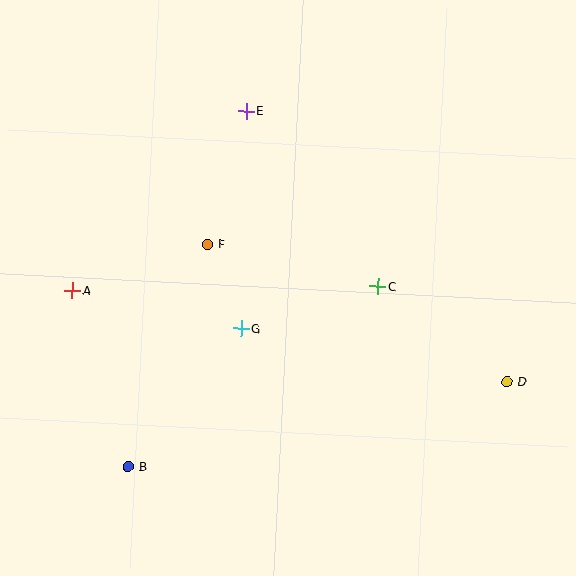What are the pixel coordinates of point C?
Point C is at (378, 286).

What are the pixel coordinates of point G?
Point G is at (241, 328).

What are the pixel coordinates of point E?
Point E is at (246, 111).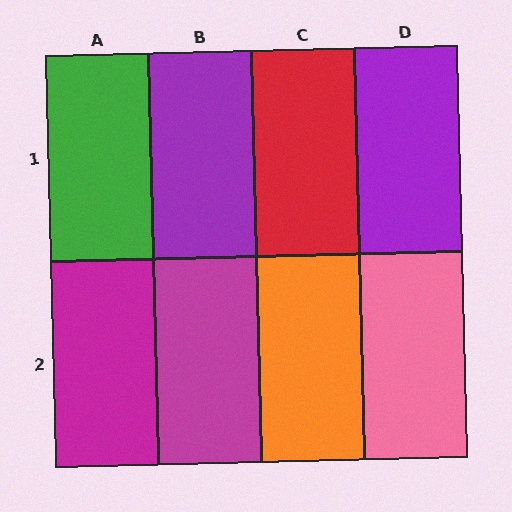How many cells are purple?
2 cells are purple.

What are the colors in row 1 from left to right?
Green, purple, red, purple.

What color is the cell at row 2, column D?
Pink.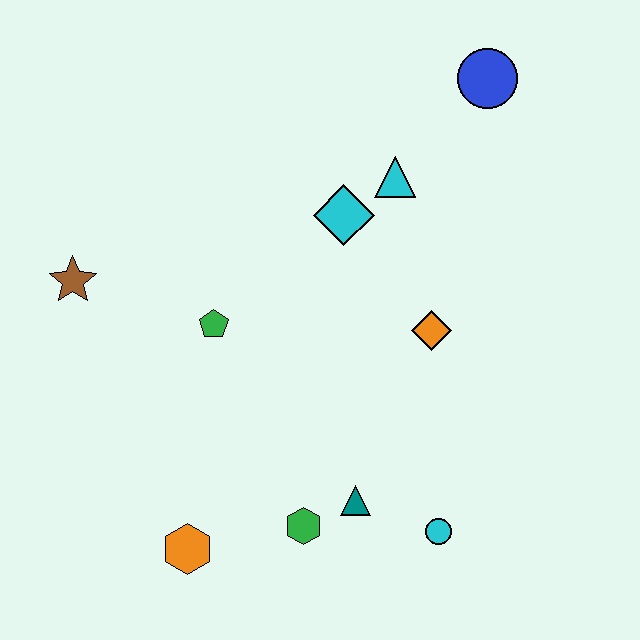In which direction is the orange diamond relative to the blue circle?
The orange diamond is below the blue circle.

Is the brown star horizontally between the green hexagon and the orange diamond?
No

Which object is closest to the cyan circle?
The teal triangle is closest to the cyan circle.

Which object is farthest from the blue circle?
The orange hexagon is farthest from the blue circle.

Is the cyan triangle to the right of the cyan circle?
No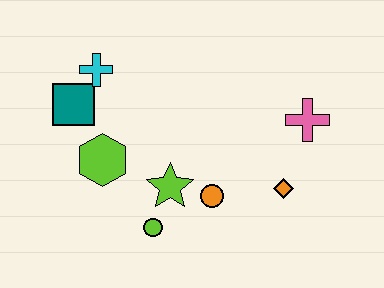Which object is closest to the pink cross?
The orange diamond is closest to the pink cross.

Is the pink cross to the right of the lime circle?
Yes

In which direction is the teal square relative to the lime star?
The teal square is to the left of the lime star.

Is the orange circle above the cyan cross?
No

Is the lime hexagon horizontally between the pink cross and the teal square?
Yes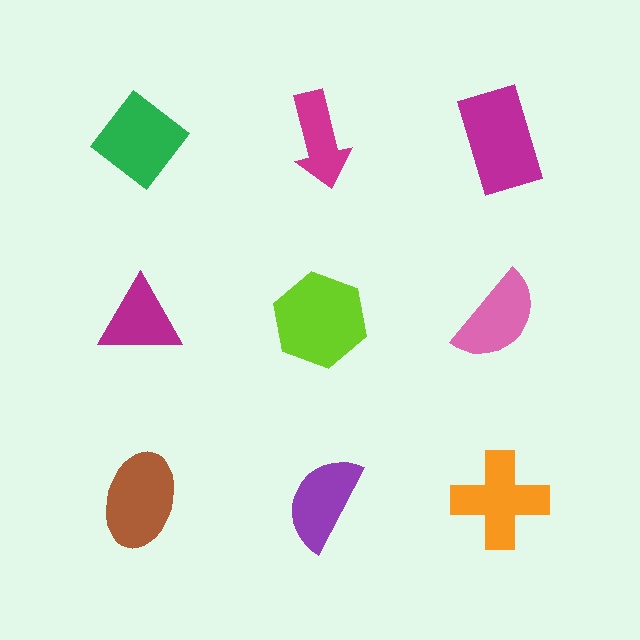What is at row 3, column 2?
A purple semicircle.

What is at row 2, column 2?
A lime hexagon.